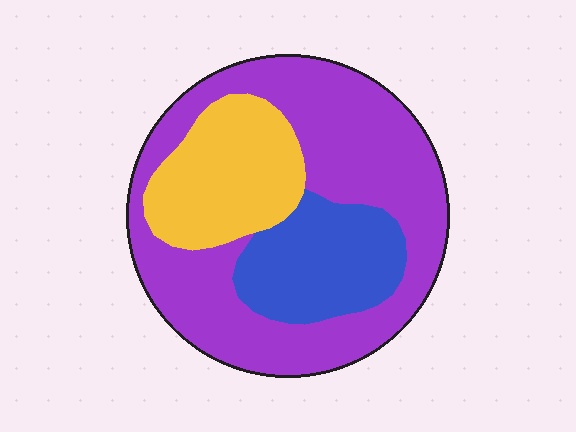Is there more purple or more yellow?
Purple.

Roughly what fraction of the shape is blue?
Blue takes up between a sixth and a third of the shape.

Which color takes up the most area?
Purple, at roughly 60%.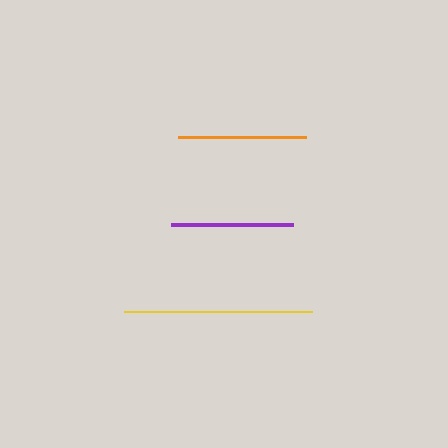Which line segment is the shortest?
The purple line is the shortest at approximately 122 pixels.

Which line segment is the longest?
The yellow line is the longest at approximately 188 pixels.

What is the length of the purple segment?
The purple segment is approximately 122 pixels long.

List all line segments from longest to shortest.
From longest to shortest: yellow, orange, purple.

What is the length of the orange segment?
The orange segment is approximately 127 pixels long.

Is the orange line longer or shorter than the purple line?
The orange line is longer than the purple line.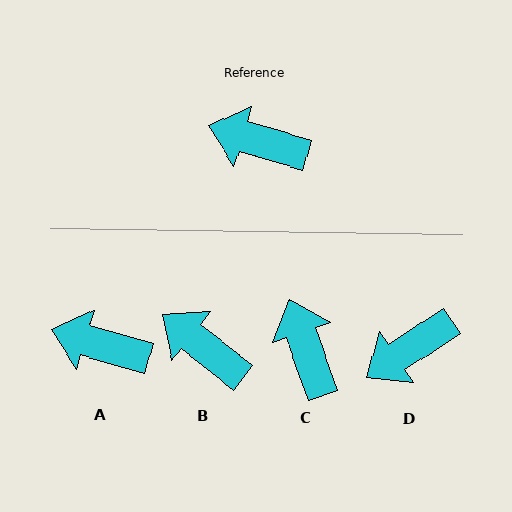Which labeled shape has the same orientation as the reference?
A.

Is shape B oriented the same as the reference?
No, it is off by about 22 degrees.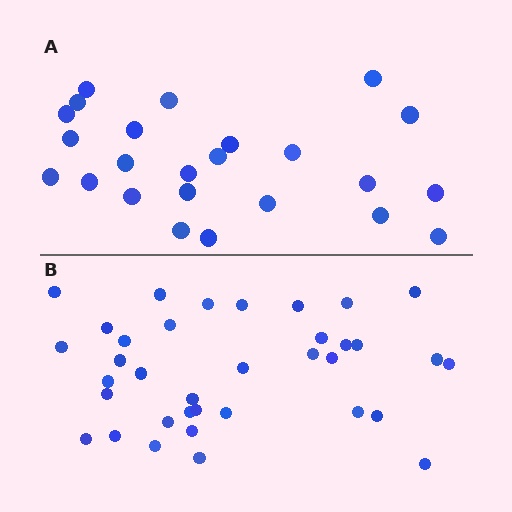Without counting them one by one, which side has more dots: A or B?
Region B (the bottom region) has more dots.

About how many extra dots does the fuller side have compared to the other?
Region B has roughly 12 or so more dots than region A.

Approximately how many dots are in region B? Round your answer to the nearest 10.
About 40 dots. (The exact count is 36, which rounds to 40.)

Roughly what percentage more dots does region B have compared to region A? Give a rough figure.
About 50% more.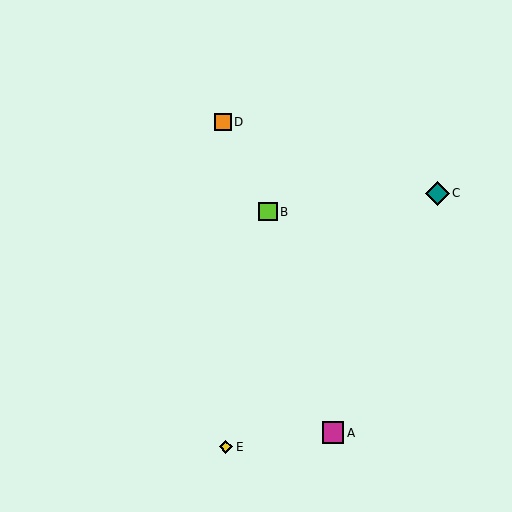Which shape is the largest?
The teal diamond (labeled C) is the largest.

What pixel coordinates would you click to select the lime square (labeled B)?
Click at (268, 212) to select the lime square B.